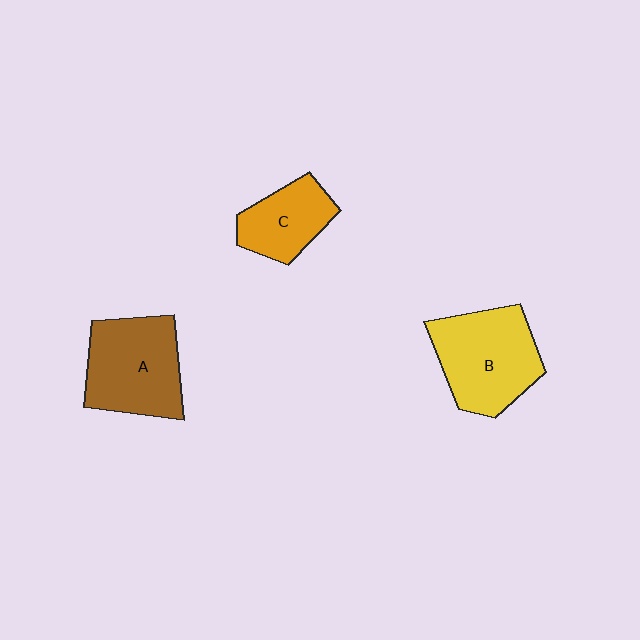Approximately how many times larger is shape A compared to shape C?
Approximately 1.6 times.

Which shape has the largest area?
Shape B (yellow).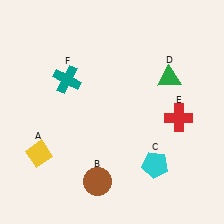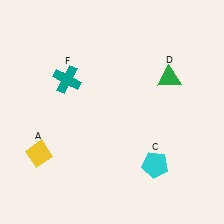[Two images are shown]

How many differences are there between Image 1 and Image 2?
There are 2 differences between the two images.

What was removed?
The red cross (E), the brown circle (B) were removed in Image 2.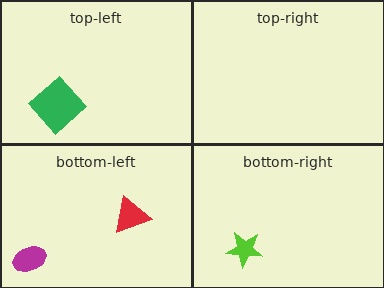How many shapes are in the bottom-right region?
1.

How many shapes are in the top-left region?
1.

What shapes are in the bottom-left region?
The red triangle, the magenta ellipse.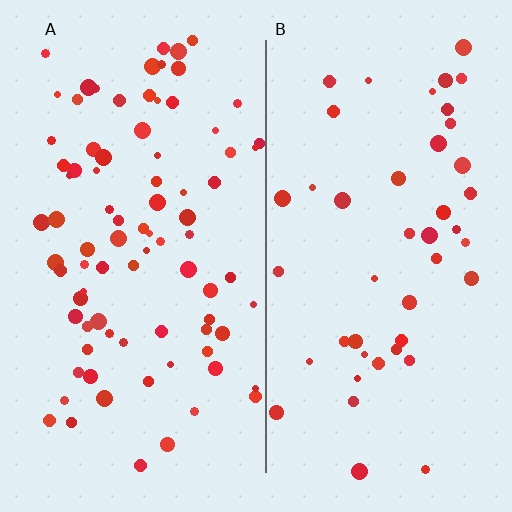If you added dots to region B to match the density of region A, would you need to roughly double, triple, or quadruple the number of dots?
Approximately double.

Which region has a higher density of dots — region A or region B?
A (the left).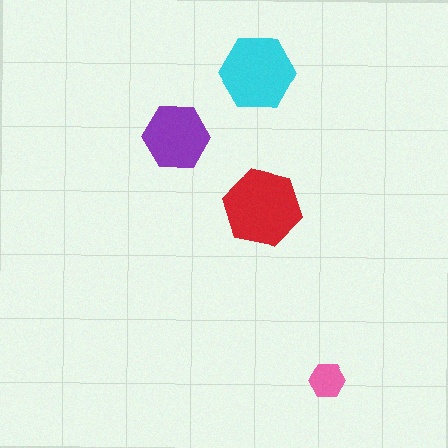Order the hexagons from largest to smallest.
the red one, the cyan one, the purple one, the pink one.